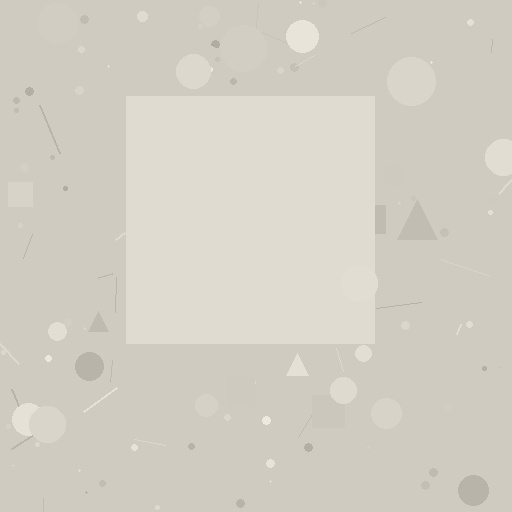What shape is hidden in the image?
A square is hidden in the image.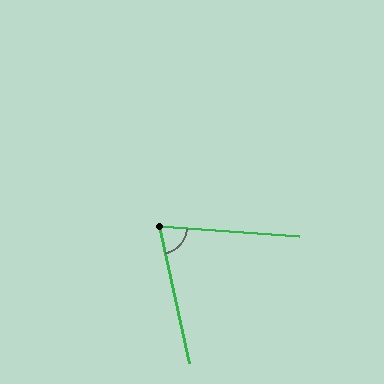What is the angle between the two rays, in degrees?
Approximately 74 degrees.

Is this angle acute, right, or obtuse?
It is acute.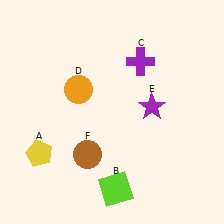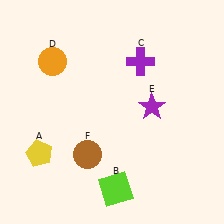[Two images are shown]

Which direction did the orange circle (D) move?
The orange circle (D) moved up.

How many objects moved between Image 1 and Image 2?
1 object moved between the two images.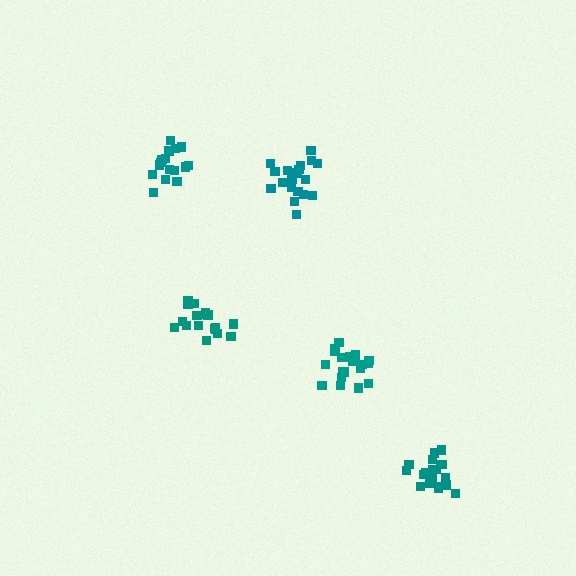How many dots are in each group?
Group 1: 20 dots, Group 2: 16 dots, Group 3: 20 dots, Group 4: 21 dots, Group 5: 18 dots (95 total).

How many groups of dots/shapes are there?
There are 5 groups.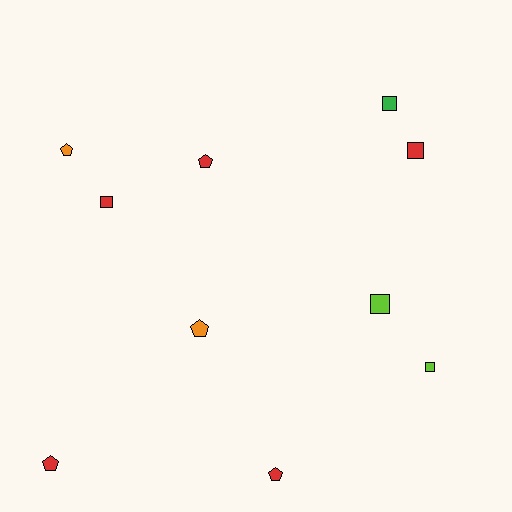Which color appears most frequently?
Red, with 5 objects.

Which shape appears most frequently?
Square, with 5 objects.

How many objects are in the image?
There are 10 objects.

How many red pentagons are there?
There are 3 red pentagons.